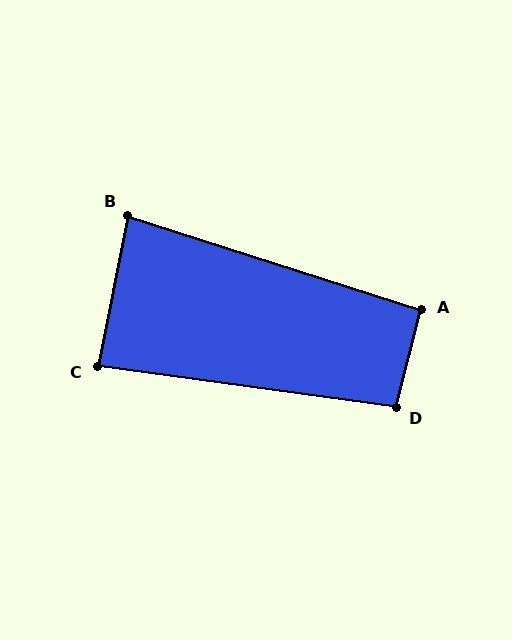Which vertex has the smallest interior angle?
B, at approximately 84 degrees.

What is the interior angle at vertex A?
Approximately 94 degrees (approximately right).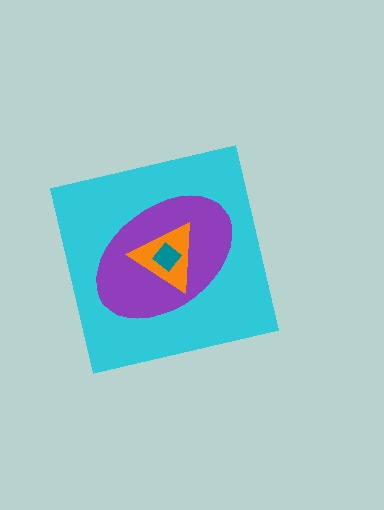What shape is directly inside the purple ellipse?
The orange triangle.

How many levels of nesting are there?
4.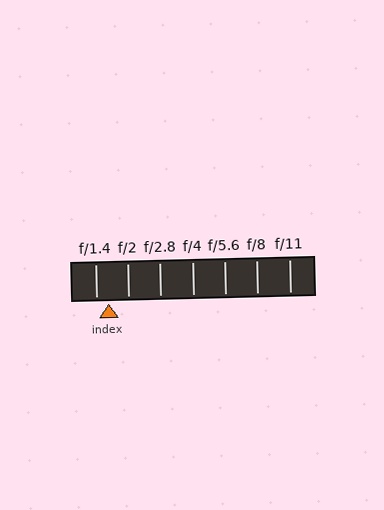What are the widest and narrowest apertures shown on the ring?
The widest aperture shown is f/1.4 and the narrowest is f/11.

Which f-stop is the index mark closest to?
The index mark is closest to f/1.4.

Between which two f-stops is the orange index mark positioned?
The index mark is between f/1.4 and f/2.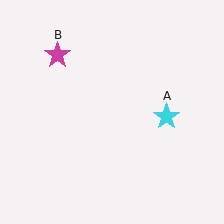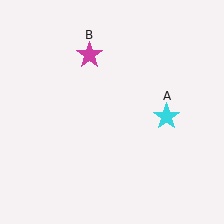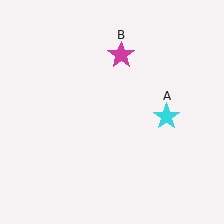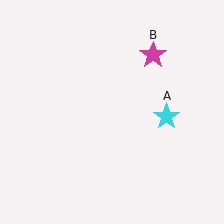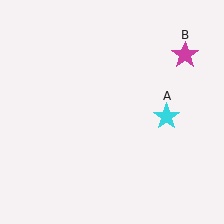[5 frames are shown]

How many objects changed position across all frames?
1 object changed position: magenta star (object B).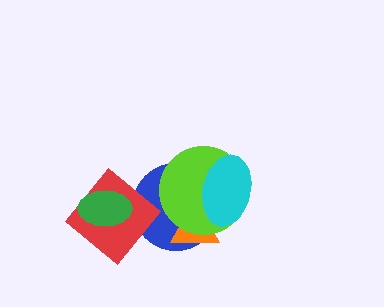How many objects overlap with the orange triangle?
3 objects overlap with the orange triangle.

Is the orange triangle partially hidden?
Yes, it is partially covered by another shape.